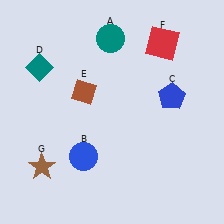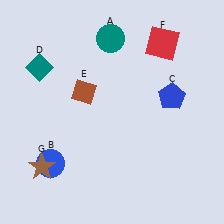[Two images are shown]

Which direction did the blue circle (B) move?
The blue circle (B) moved left.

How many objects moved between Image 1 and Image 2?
1 object moved between the two images.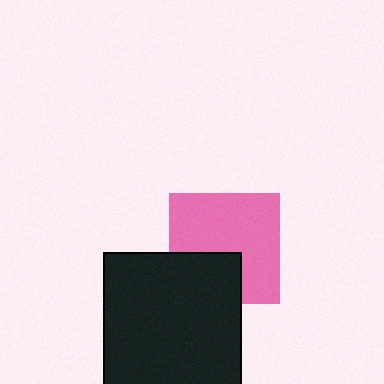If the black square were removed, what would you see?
You would see the complete pink square.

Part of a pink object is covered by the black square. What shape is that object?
It is a square.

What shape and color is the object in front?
The object in front is a black square.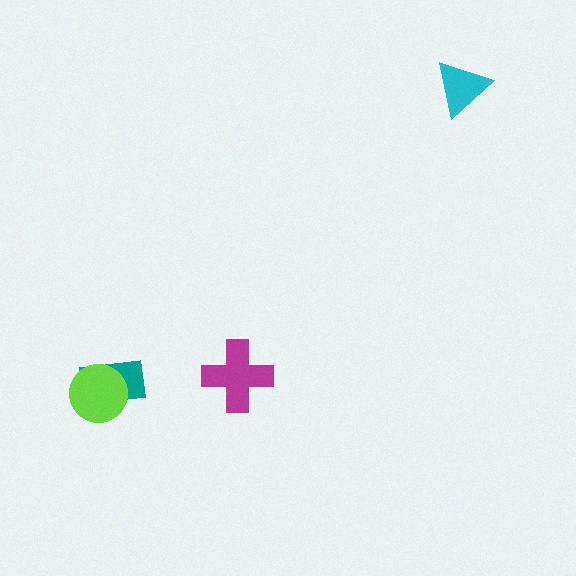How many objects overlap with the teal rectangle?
1 object overlaps with the teal rectangle.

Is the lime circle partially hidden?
No, no other shape covers it.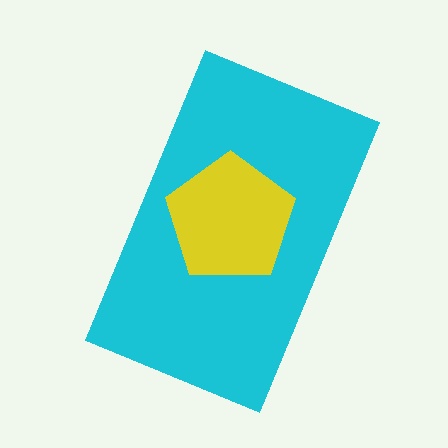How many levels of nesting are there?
2.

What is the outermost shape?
The cyan rectangle.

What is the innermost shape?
The yellow pentagon.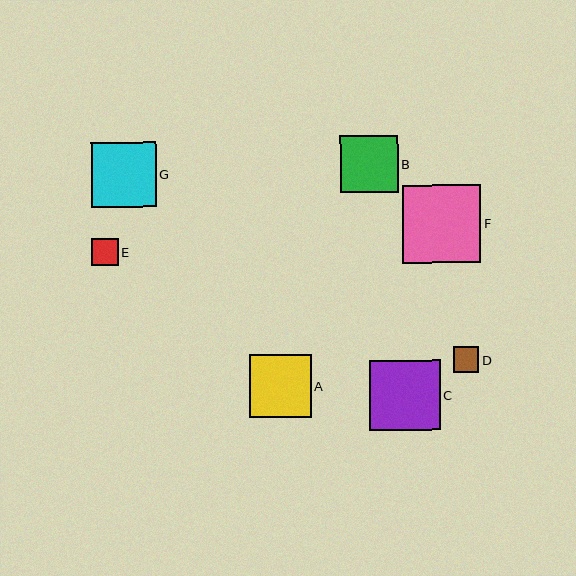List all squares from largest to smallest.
From largest to smallest: F, C, G, A, B, E, D.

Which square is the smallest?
Square D is the smallest with a size of approximately 25 pixels.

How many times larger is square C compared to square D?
Square C is approximately 2.8 times the size of square D.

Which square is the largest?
Square F is the largest with a size of approximately 78 pixels.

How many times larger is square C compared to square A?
Square C is approximately 1.1 times the size of square A.